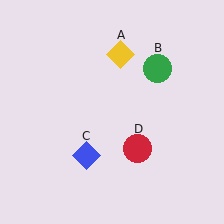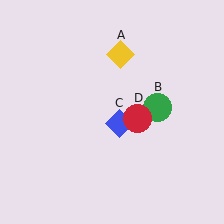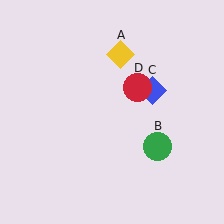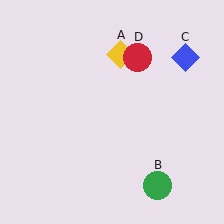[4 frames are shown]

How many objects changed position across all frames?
3 objects changed position: green circle (object B), blue diamond (object C), red circle (object D).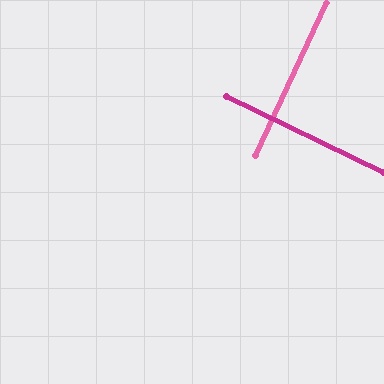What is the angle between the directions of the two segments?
Approximately 89 degrees.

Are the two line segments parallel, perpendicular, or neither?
Perpendicular — they meet at approximately 89°.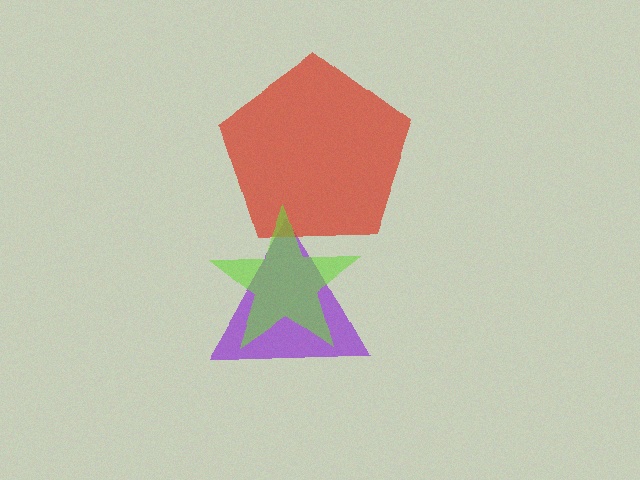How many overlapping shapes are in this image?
There are 3 overlapping shapes in the image.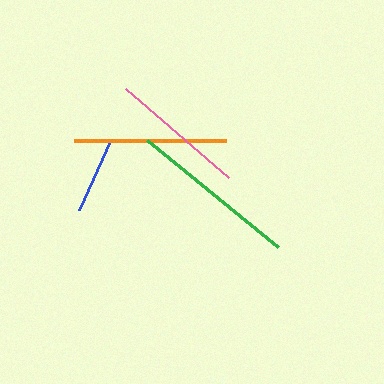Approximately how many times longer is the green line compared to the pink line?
The green line is approximately 1.2 times the length of the pink line.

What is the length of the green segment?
The green segment is approximately 169 pixels long.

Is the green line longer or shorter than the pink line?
The green line is longer than the pink line.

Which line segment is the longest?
The green line is the longest at approximately 169 pixels.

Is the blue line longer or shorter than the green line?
The green line is longer than the blue line.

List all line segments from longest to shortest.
From longest to shortest: green, orange, pink, blue.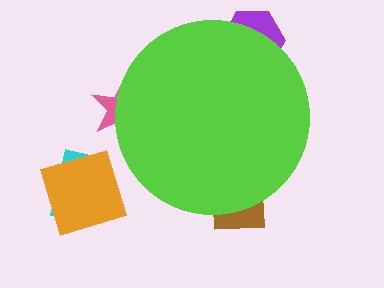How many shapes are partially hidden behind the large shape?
3 shapes are partially hidden.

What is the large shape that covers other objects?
A lime circle.